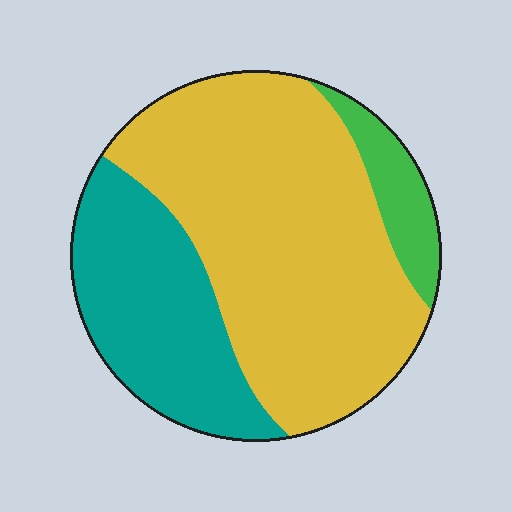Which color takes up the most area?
Yellow, at roughly 60%.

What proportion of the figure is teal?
Teal covers roughly 30% of the figure.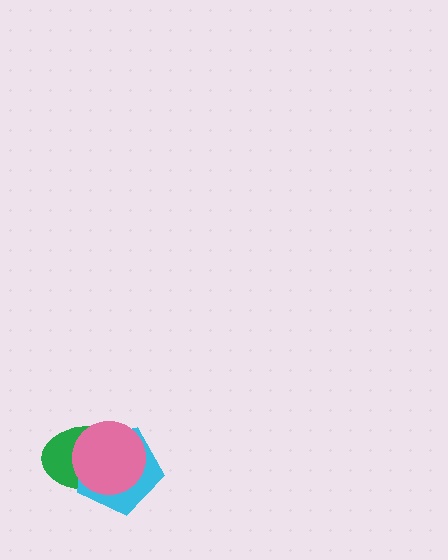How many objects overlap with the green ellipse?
2 objects overlap with the green ellipse.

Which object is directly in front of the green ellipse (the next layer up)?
The cyan pentagon is directly in front of the green ellipse.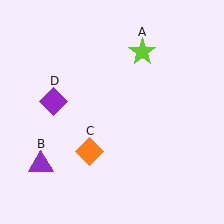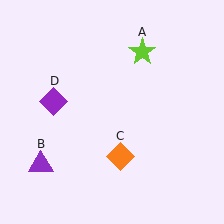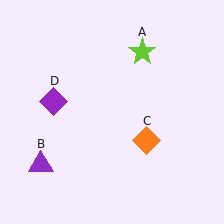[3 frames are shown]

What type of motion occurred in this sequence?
The orange diamond (object C) rotated counterclockwise around the center of the scene.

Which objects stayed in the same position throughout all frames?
Lime star (object A) and purple triangle (object B) and purple diamond (object D) remained stationary.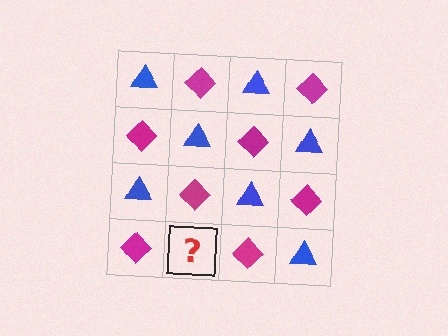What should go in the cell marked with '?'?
The missing cell should contain a blue triangle.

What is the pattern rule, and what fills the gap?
The rule is that it alternates blue triangle and magenta diamond in a checkerboard pattern. The gap should be filled with a blue triangle.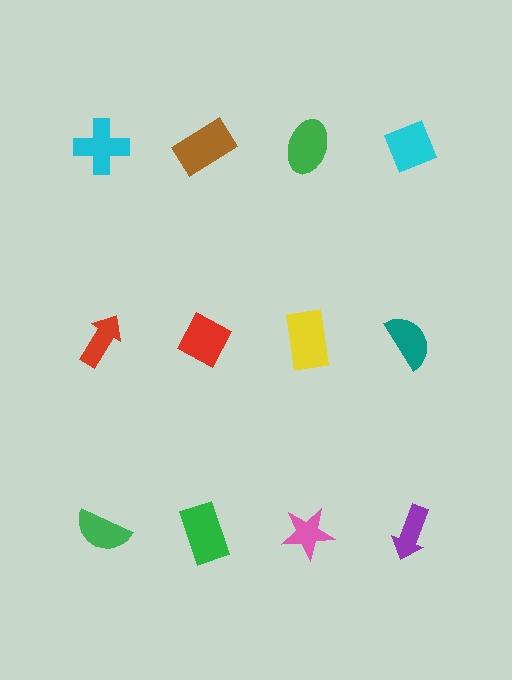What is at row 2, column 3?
A yellow rectangle.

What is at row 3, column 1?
A green semicircle.